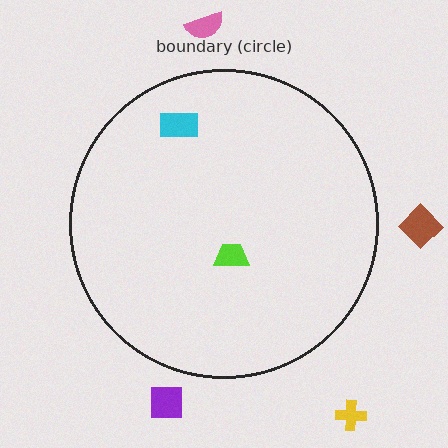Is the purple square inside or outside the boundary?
Outside.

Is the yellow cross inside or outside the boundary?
Outside.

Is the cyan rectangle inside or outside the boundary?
Inside.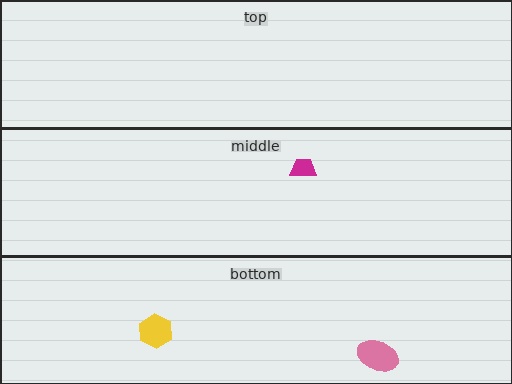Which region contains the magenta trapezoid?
The middle region.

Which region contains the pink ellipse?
The bottom region.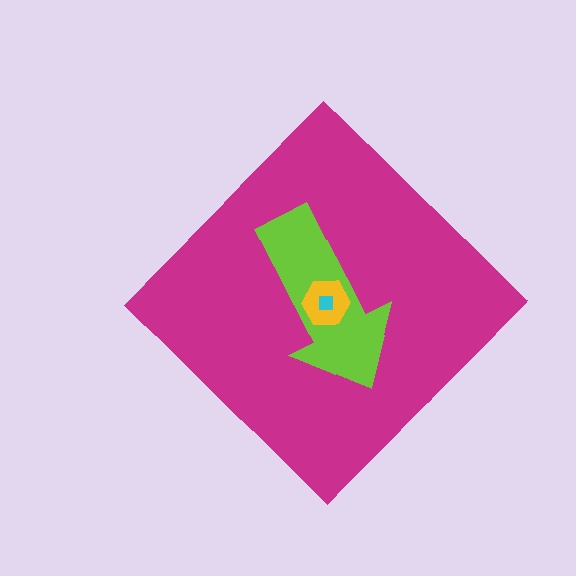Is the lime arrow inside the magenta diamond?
Yes.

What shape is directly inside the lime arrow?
The yellow hexagon.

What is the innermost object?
The cyan square.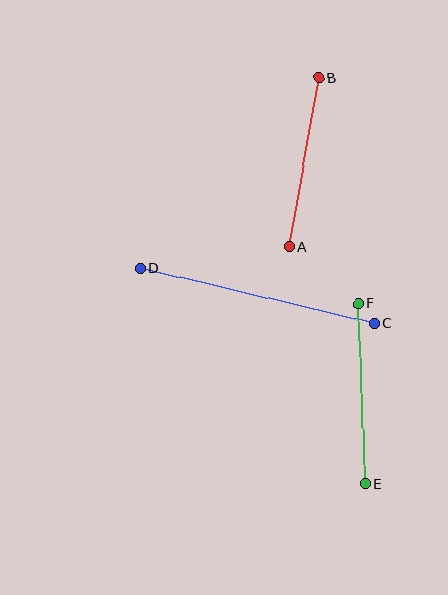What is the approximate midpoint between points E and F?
The midpoint is at approximately (362, 394) pixels.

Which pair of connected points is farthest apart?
Points C and D are farthest apart.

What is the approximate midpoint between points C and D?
The midpoint is at approximately (257, 296) pixels.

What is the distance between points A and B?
The distance is approximately 172 pixels.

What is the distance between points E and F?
The distance is approximately 180 pixels.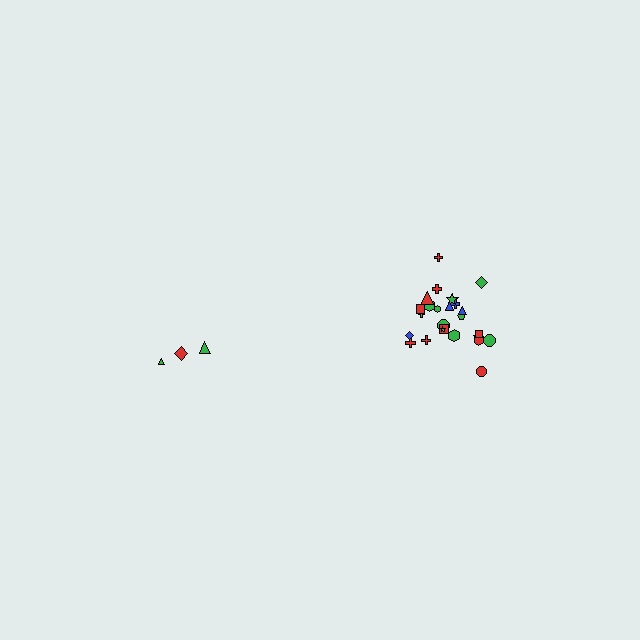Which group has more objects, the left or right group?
The right group.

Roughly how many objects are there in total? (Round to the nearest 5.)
Roughly 30 objects in total.